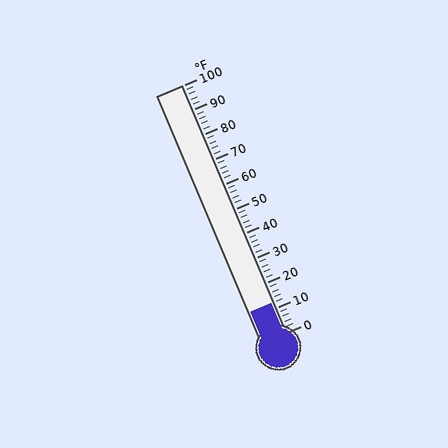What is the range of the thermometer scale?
The thermometer scale ranges from 0°F to 100°F.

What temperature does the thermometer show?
The thermometer shows approximately 12°F.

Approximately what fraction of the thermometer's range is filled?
The thermometer is filled to approximately 10% of its range.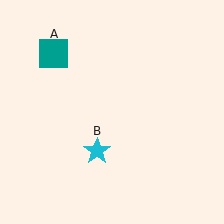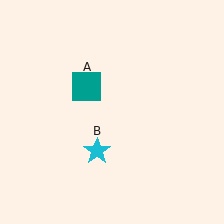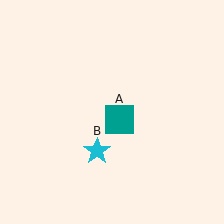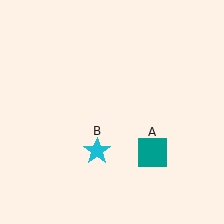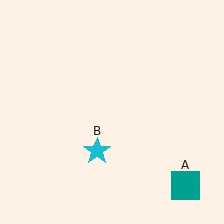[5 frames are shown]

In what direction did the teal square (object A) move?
The teal square (object A) moved down and to the right.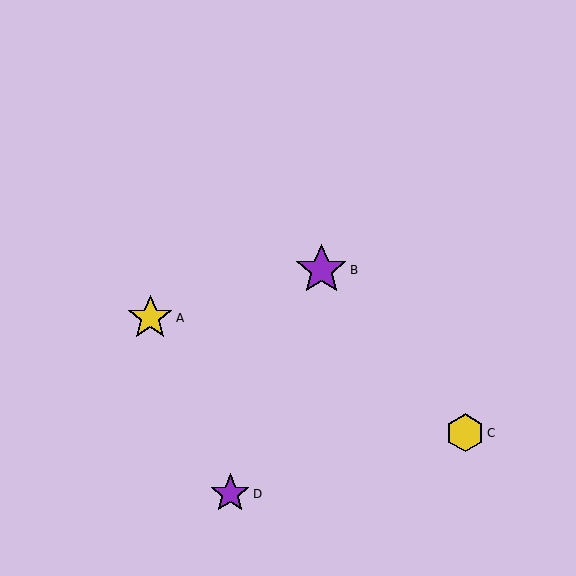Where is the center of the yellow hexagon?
The center of the yellow hexagon is at (465, 433).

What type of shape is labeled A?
Shape A is a yellow star.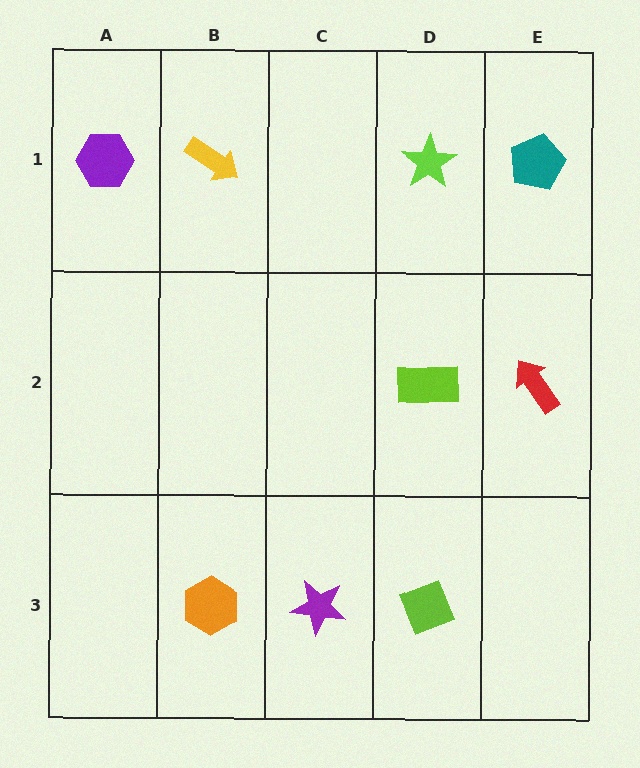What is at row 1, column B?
A yellow arrow.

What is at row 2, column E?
A red arrow.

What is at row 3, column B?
An orange hexagon.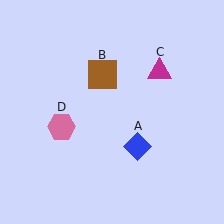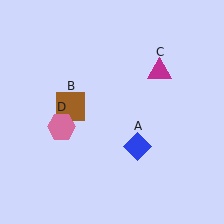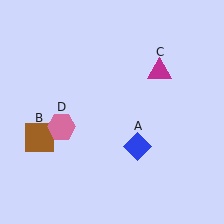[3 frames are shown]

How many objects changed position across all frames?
1 object changed position: brown square (object B).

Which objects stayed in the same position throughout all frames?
Blue diamond (object A) and magenta triangle (object C) and pink hexagon (object D) remained stationary.